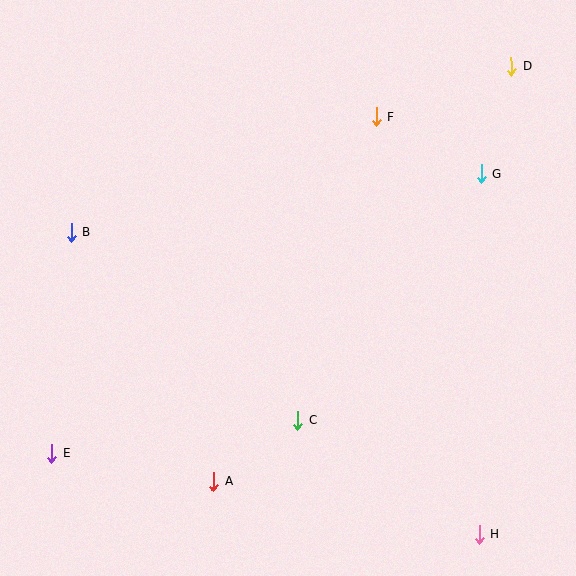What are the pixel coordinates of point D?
Point D is at (511, 66).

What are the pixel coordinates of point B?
Point B is at (71, 233).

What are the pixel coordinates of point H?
Point H is at (479, 534).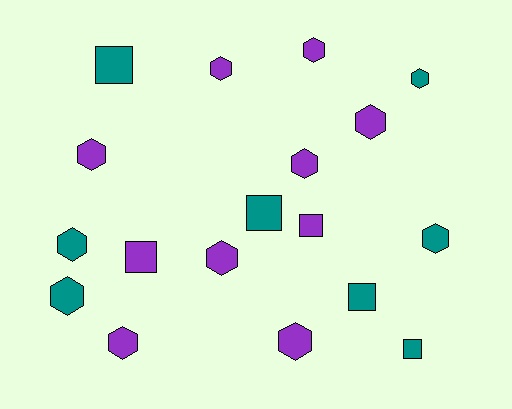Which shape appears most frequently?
Hexagon, with 12 objects.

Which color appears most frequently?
Purple, with 10 objects.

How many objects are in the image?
There are 18 objects.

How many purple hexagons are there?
There are 8 purple hexagons.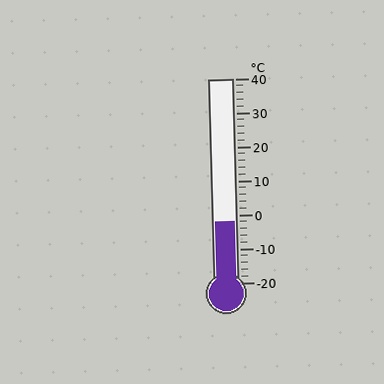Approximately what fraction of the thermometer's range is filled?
The thermometer is filled to approximately 30% of its range.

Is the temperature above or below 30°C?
The temperature is below 30°C.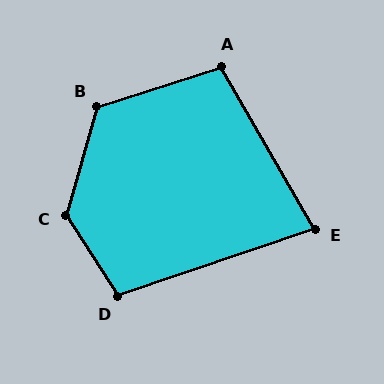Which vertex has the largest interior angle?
C, at approximately 132 degrees.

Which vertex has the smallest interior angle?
E, at approximately 79 degrees.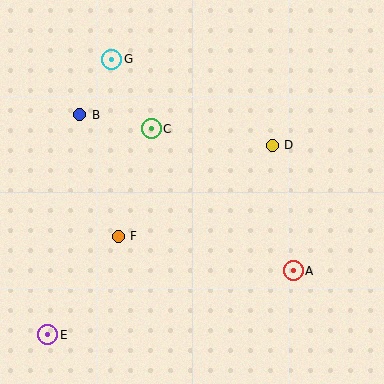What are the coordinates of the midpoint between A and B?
The midpoint between A and B is at (186, 193).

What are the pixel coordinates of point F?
Point F is at (118, 236).